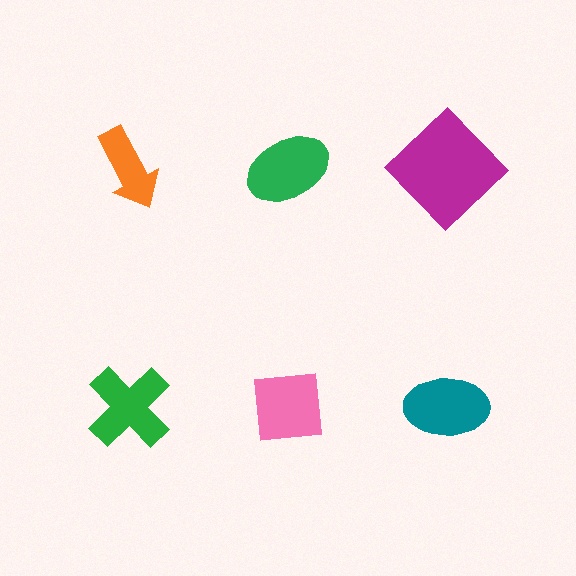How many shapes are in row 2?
3 shapes.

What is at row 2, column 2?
A pink square.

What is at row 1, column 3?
A magenta diamond.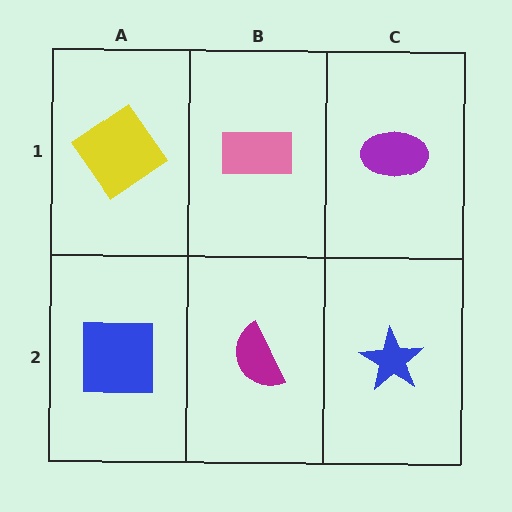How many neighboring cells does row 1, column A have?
2.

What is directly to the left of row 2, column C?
A magenta semicircle.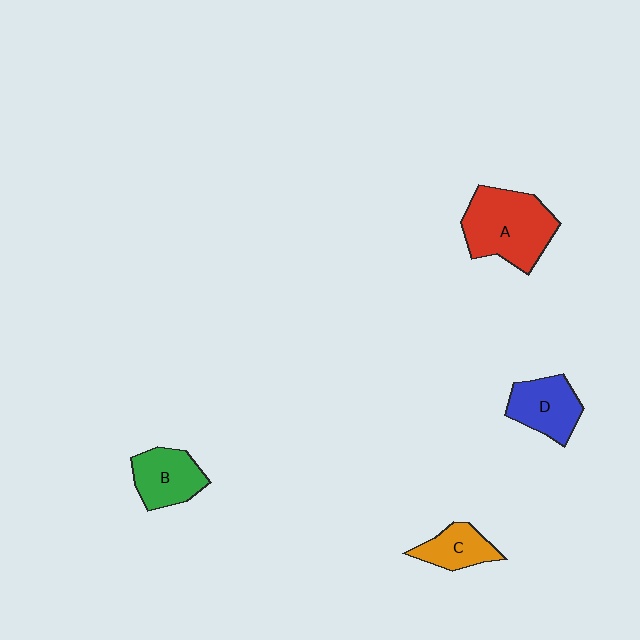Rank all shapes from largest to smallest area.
From largest to smallest: A (red), D (blue), B (green), C (orange).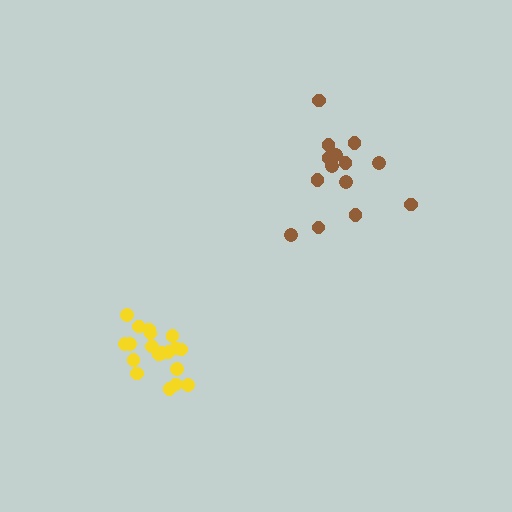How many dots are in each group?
Group 1: 15 dots, Group 2: 19 dots (34 total).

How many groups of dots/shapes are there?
There are 2 groups.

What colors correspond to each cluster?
The clusters are colored: brown, yellow.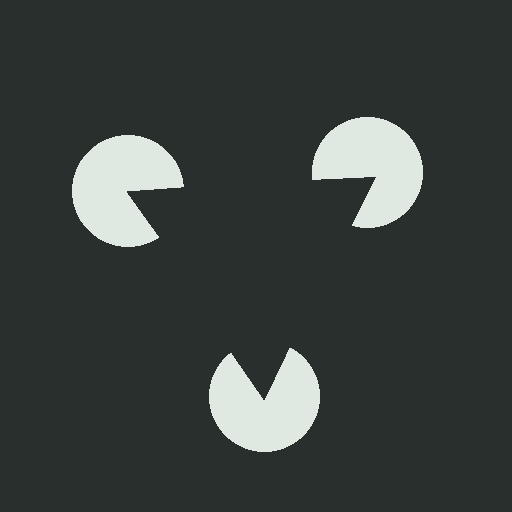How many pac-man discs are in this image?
There are 3 — one at each vertex of the illusory triangle.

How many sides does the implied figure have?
3 sides.